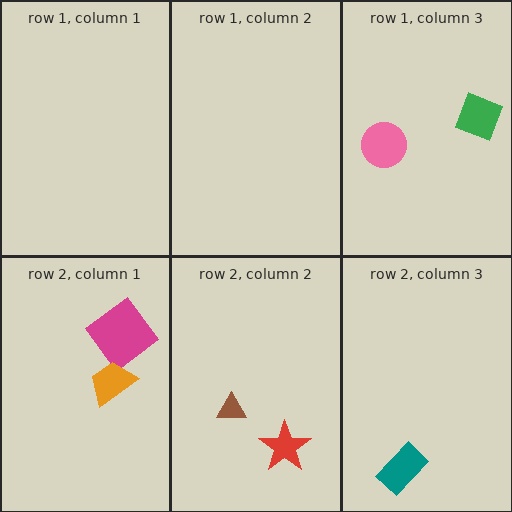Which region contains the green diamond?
The row 1, column 3 region.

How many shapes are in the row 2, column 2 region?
2.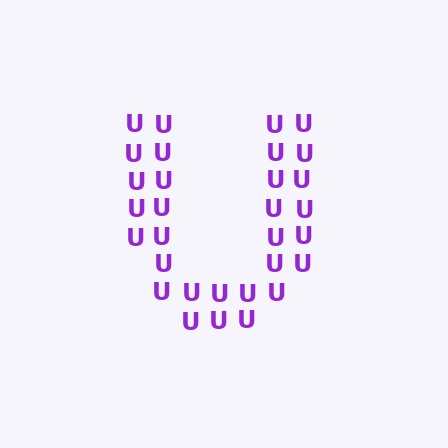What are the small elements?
The small elements are letter U's.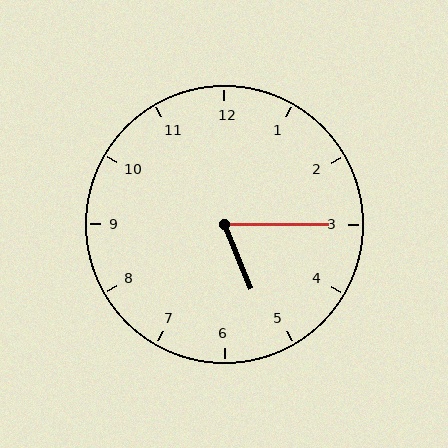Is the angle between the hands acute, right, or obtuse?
It is acute.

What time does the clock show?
5:15.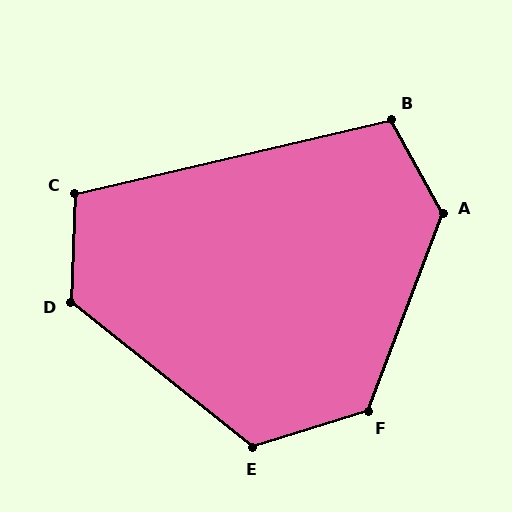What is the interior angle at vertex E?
Approximately 124 degrees (obtuse).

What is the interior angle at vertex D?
Approximately 126 degrees (obtuse).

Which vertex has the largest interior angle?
A, at approximately 130 degrees.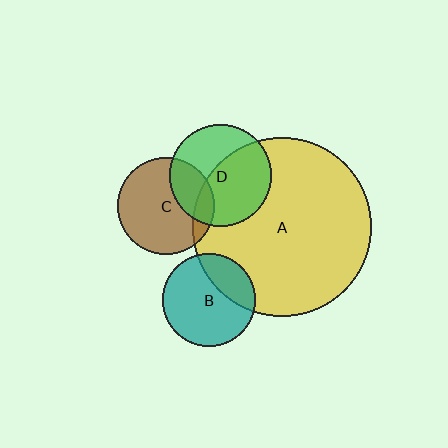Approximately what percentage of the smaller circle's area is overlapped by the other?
Approximately 55%.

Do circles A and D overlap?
Yes.